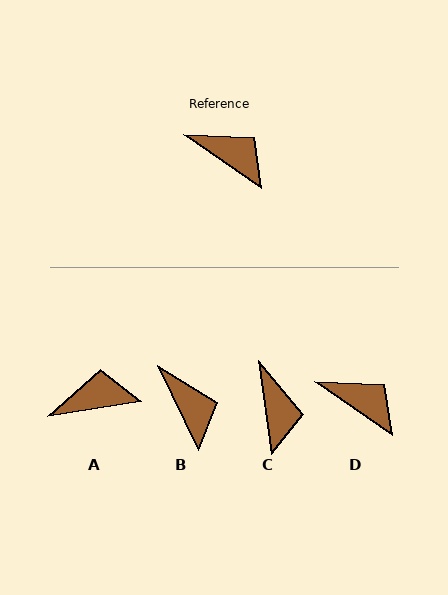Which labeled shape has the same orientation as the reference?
D.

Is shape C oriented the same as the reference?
No, it is off by about 48 degrees.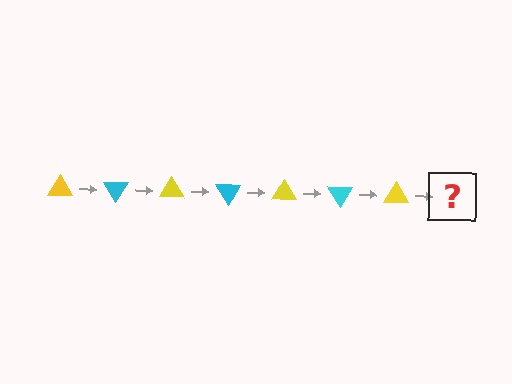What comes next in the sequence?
The next element should be a cyan triangle, rotated 420 degrees from the start.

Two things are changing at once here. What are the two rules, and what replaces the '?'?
The two rules are that it rotates 60 degrees each step and the color cycles through yellow and cyan. The '?' should be a cyan triangle, rotated 420 degrees from the start.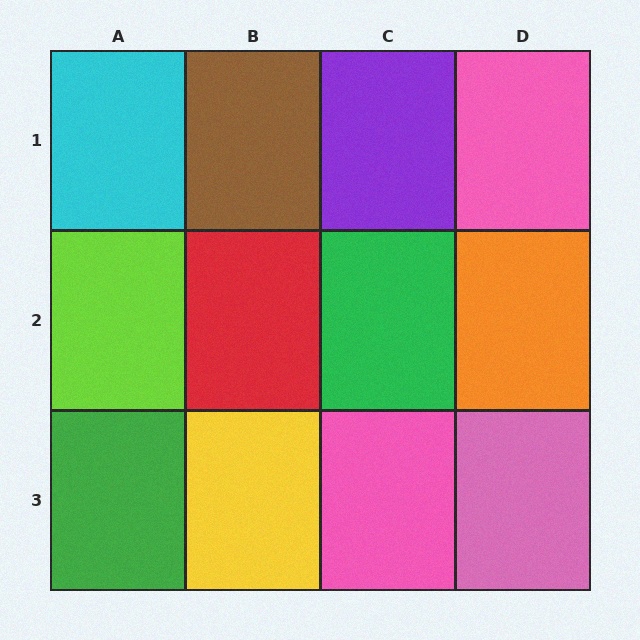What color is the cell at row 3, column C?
Pink.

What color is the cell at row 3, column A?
Green.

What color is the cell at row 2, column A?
Lime.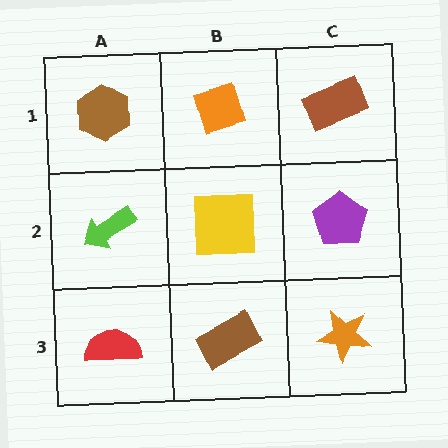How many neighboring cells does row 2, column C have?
3.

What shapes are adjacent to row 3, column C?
A purple pentagon (row 2, column C), a brown rectangle (row 3, column B).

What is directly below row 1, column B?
A yellow square.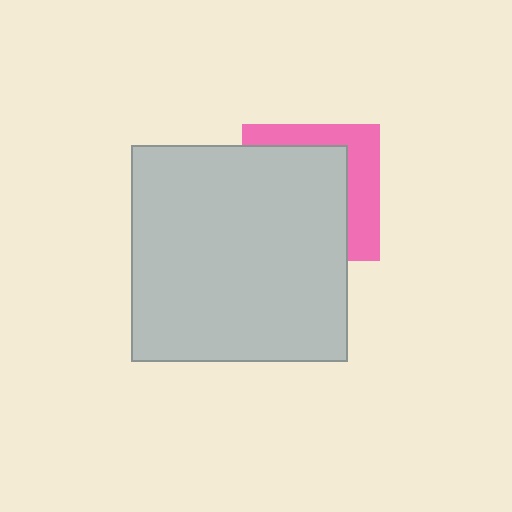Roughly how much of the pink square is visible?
A small part of it is visible (roughly 35%).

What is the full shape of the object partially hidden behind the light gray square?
The partially hidden object is a pink square.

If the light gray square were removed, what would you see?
You would see the complete pink square.